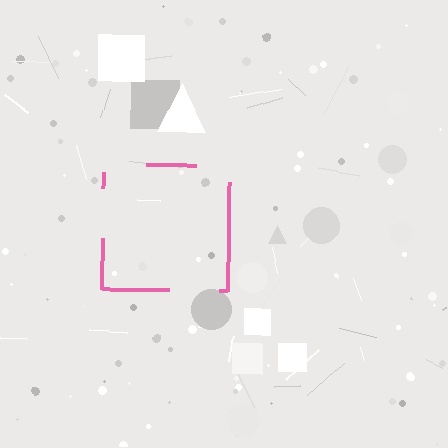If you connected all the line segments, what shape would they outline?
They would outline a square.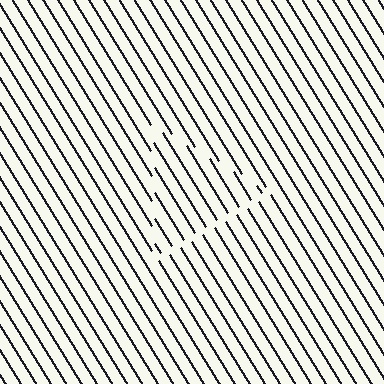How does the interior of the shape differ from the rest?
The interior of the shape contains the same grating, shifted by half a period — the contour is defined by the phase discontinuity where line-ends from the inner and outer gratings abut.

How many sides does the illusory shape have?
3 sides — the line-ends trace a triangle.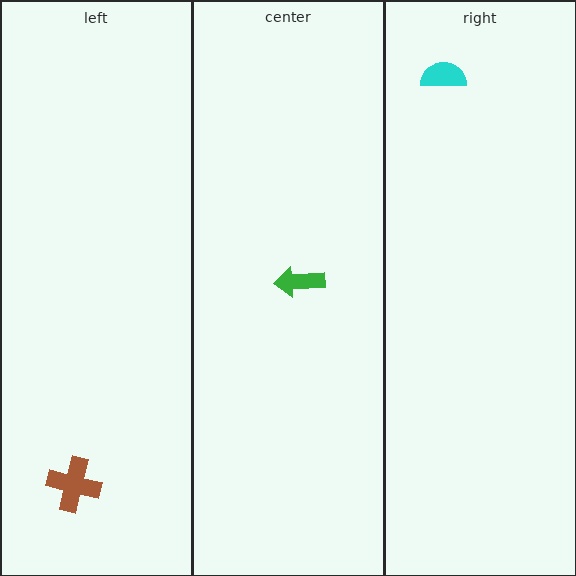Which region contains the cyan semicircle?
The right region.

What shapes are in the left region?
The brown cross.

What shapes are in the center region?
The green arrow.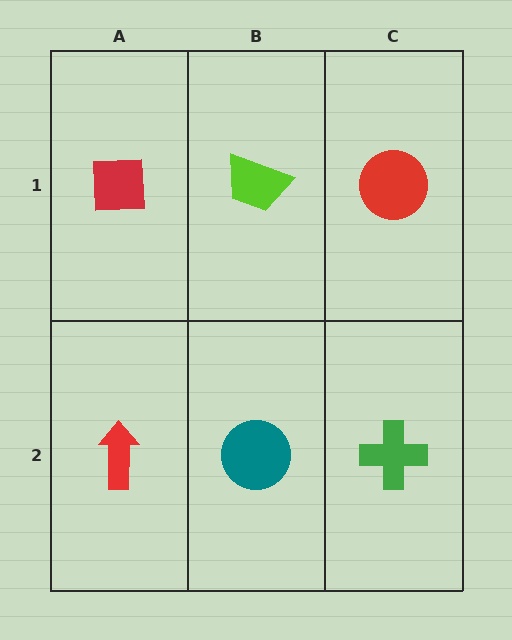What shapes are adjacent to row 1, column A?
A red arrow (row 2, column A), a lime trapezoid (row 1, column B).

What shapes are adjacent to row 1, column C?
A green cross (row 2, column C), a lime trapezoid (row 1, column B).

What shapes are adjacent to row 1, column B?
A teal circle (row 2, column B), a red square (row 1, column A), a red circle (row 1, column C).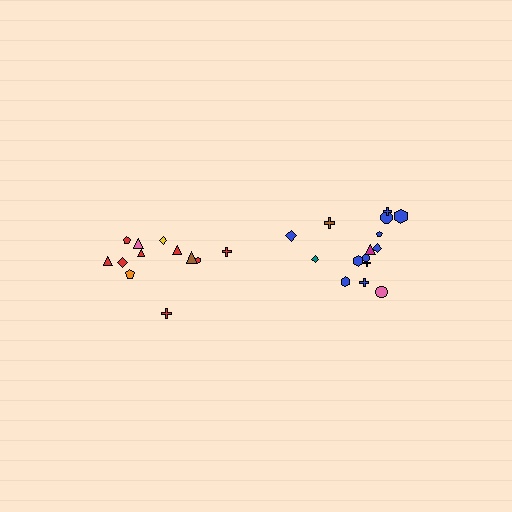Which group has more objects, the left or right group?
The right group.